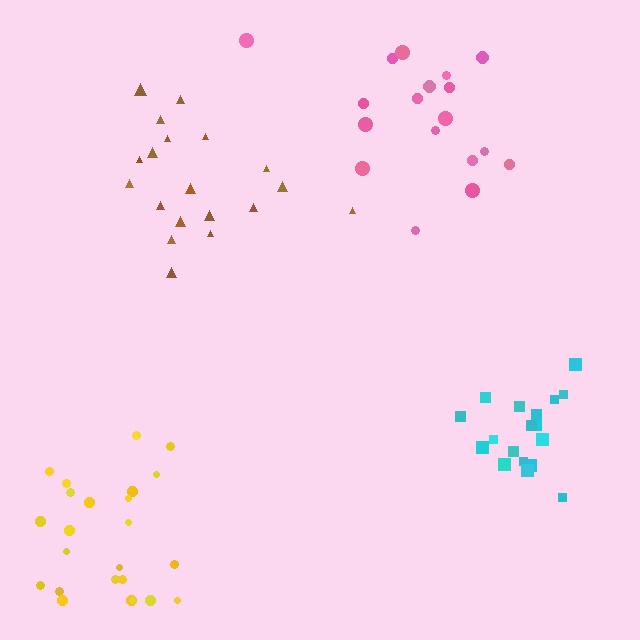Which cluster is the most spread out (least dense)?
Pink.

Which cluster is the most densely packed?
Cyan.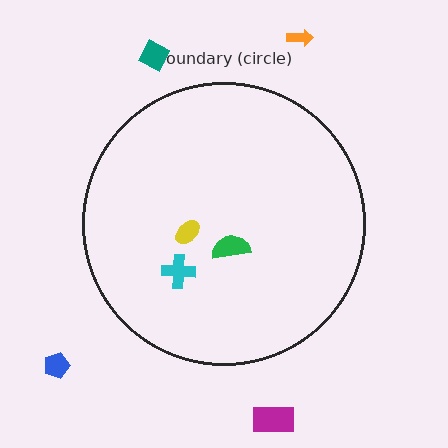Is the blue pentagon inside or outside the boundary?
Outside.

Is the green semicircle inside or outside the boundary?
Inside.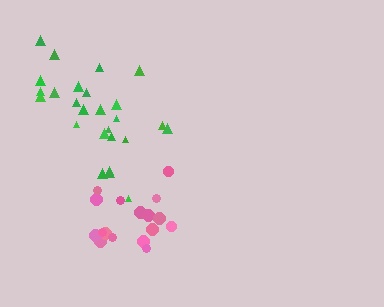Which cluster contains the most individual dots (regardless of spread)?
Green (27).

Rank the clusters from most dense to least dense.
pink, green.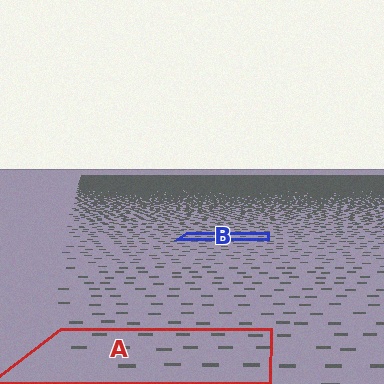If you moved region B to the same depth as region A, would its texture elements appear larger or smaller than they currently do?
They would appear larger. At a closer depth, the same texture elements are projected at a bigger on-screen size.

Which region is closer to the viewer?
Region A is closer. The texture elements there are larger and more spread out.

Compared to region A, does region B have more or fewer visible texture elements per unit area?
Region B has more texture elements per unit area — they are packed more densely because it is farther away.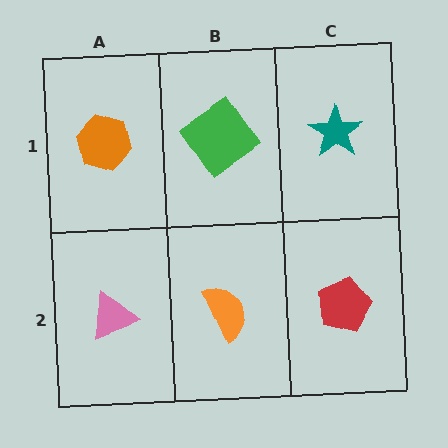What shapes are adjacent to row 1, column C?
A red pentagon (row 2, column C), a green diamond (row 1, column B).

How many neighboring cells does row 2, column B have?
3.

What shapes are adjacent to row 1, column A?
A pink triangle (row 2, column A), a green diamond (row 1, column B).